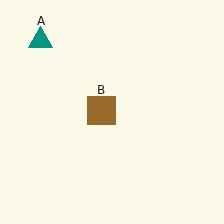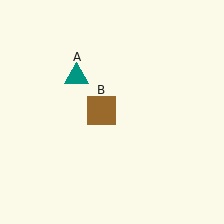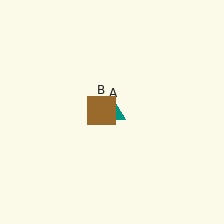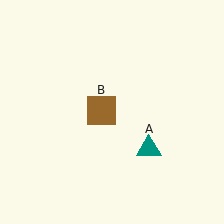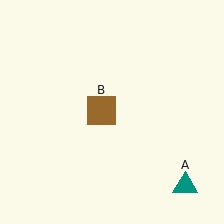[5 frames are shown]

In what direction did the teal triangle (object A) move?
The teal triangle (object A) moved down and to the right.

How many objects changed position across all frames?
1 object changed position: teal triangle (object A).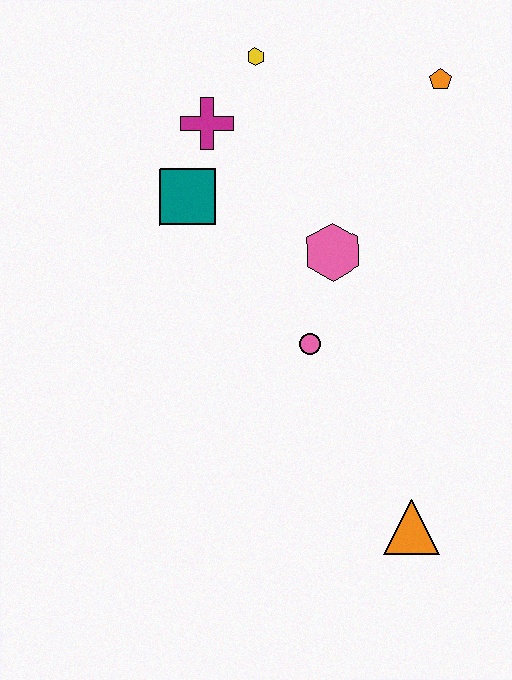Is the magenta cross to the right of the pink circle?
No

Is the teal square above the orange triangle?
Yes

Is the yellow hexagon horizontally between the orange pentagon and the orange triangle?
No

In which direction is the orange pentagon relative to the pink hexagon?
The orange pentagon is above the pink hexagon.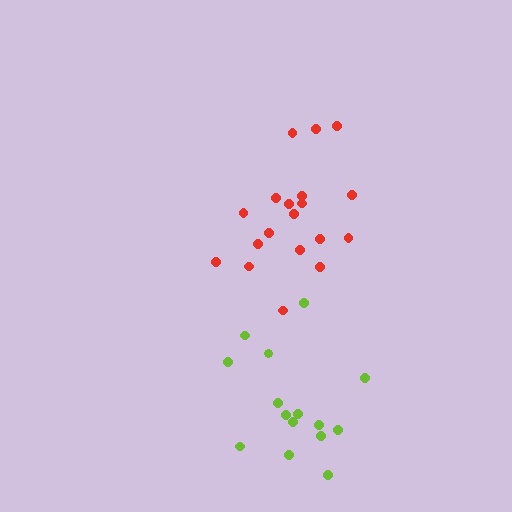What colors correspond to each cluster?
The clusters are colored: red, lime.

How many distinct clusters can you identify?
There are 2 distinct clusters.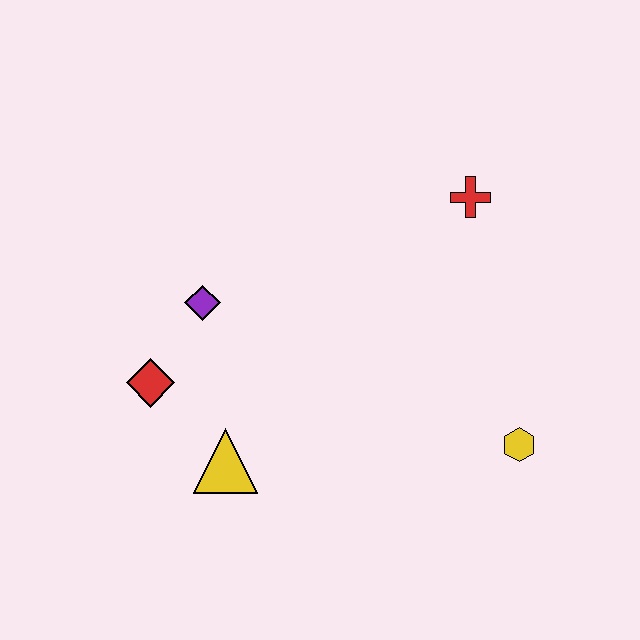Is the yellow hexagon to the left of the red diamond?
No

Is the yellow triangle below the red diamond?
Yes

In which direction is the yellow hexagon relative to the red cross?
The yellow hexagon is below the red cross.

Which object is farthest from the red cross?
The red diamond is farthest from the red cross.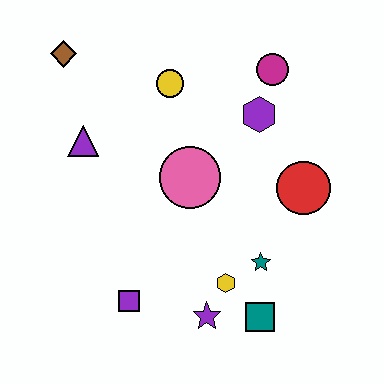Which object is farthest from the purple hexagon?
The purple square is farthest from the purple hexagon.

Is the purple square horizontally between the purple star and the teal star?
No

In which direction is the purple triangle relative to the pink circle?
The purple triangle is to the left of the pink circle.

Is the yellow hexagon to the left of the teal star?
Yes